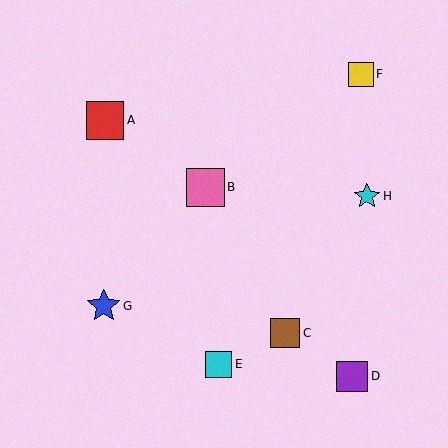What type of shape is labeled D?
Shape D is a purple square.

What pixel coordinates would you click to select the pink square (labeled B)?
Click at (205, 187) to select the pink square B.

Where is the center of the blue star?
The center of the blue star is at (104, 306).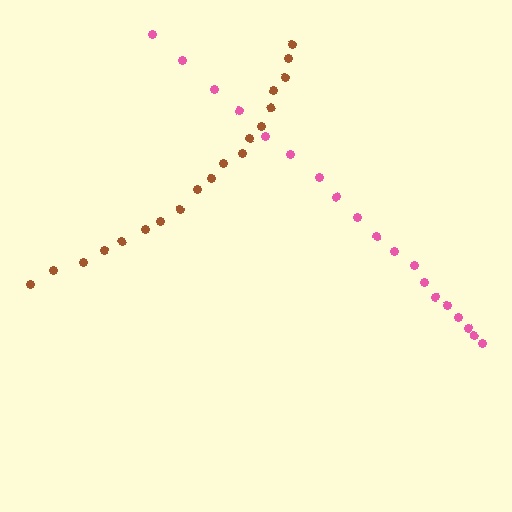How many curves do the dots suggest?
There are 2 distinct paths.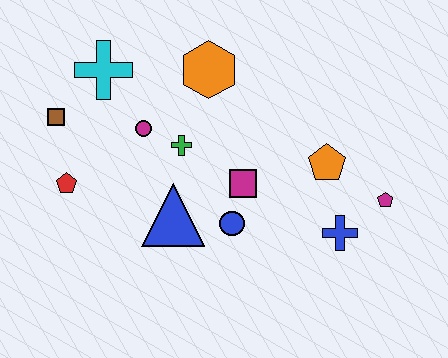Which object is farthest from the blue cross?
The brown square is farthest from the blue cross.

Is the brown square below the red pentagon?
No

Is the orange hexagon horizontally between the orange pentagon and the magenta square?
No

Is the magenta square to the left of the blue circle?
No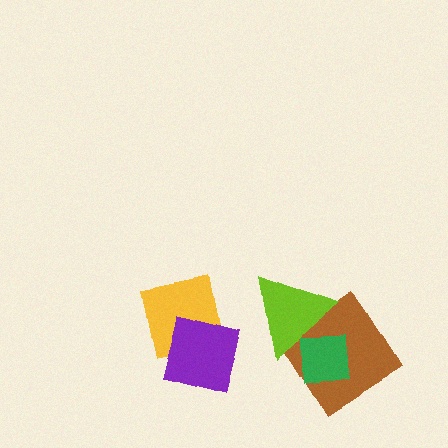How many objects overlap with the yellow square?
1 object overlaps with the yellow square.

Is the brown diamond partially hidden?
Yes, it is partially covered by another shape.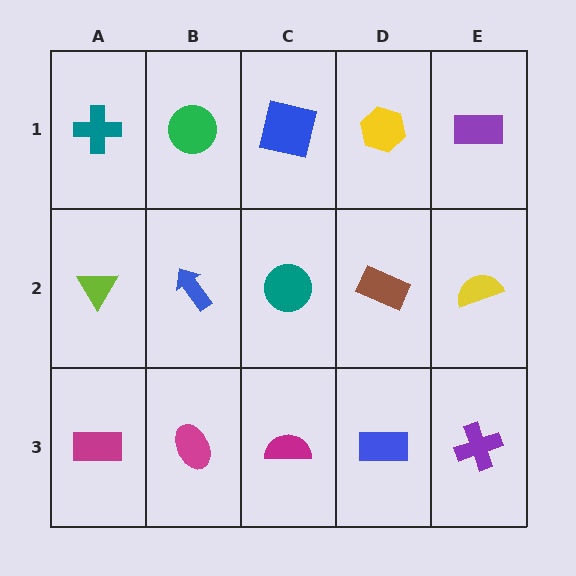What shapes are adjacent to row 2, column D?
A yellow hexagon (row 1, column D), a blue rectangle (row 3, column D), a teal circle (row 2, column C), a yellow semicircle (row 2, column E).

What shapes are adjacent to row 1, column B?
A blue arrow (row 2, column B), a teal cross (row 1, column A), a blue square (row 1, column C).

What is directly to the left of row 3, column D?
A magenta semicircle.